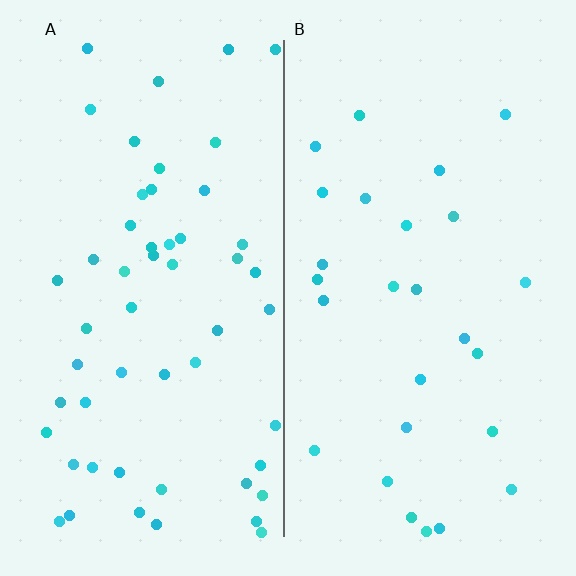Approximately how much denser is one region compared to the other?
Approximately 2.0× — region A over region B.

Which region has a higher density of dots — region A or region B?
A (the left).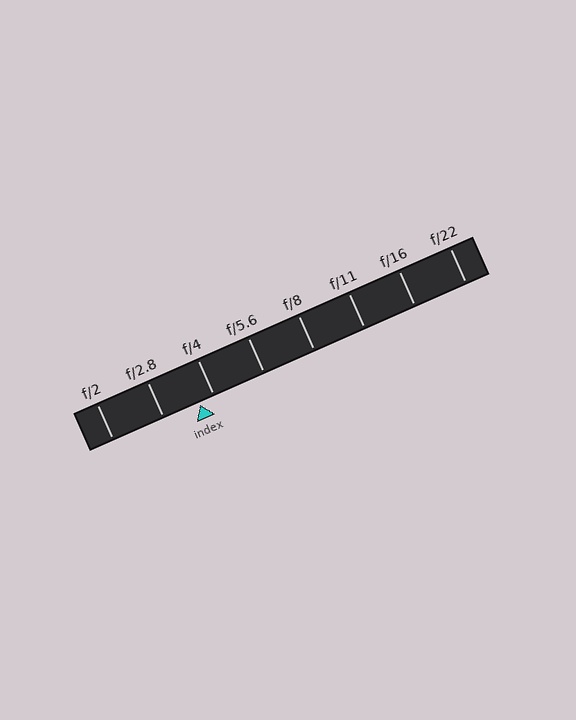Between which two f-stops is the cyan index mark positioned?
The index mark is between f/2.8 and f/4.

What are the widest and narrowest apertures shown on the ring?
The widest aperture shown is f/2 and the narrowest is f/22.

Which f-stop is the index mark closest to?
The index mark is closest to f/4.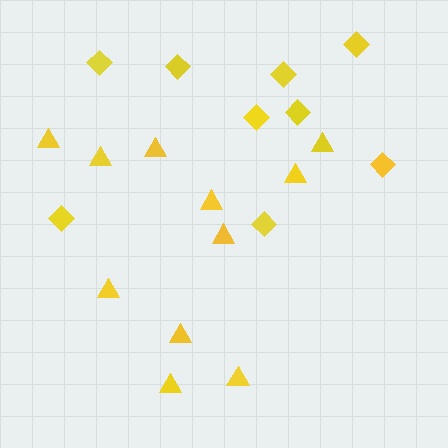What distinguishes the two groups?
There are 2 groups: one group of diamonds (9) and one group of triangles (11).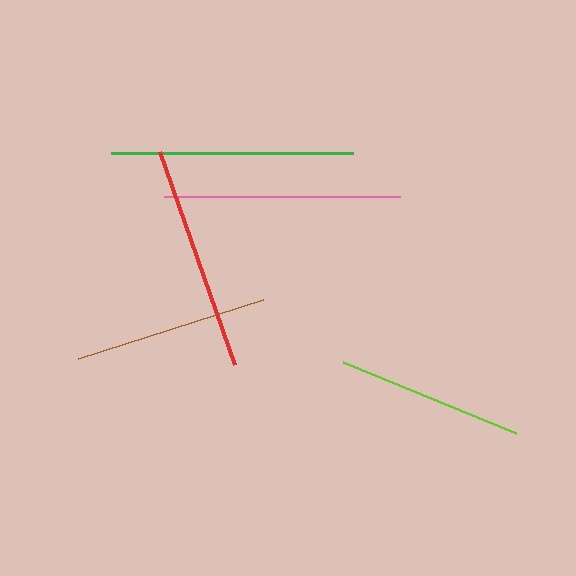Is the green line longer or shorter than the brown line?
The green line is longer than the brown line.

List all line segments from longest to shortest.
From longest to shortest: green, pink, red, brown, lime.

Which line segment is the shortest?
The lime line is the shortest at approximately 187 pixels.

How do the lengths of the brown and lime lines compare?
The brown and lime lines are approximately the same length.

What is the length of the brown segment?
The brown segment is approximately 195 pixels long.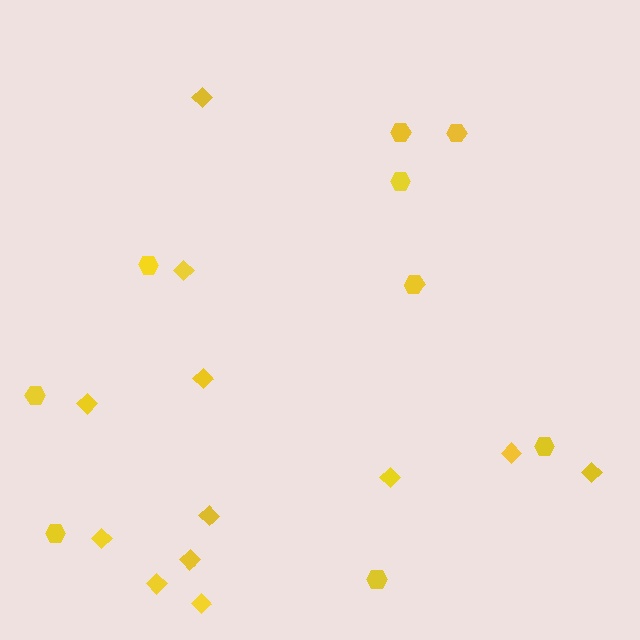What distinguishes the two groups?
There are 2 groups: one group of hexagons (9) and one group of diamonds (12).